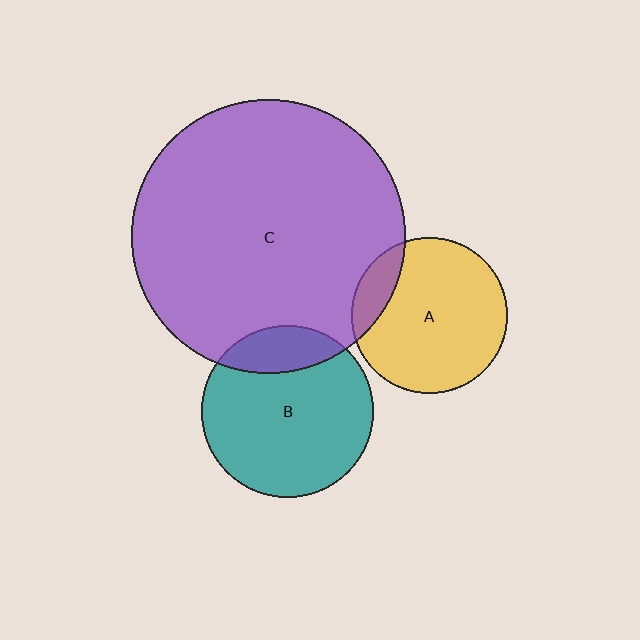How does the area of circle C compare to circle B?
Approximately 2.5 times.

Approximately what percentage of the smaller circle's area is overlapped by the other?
Approximately 15%.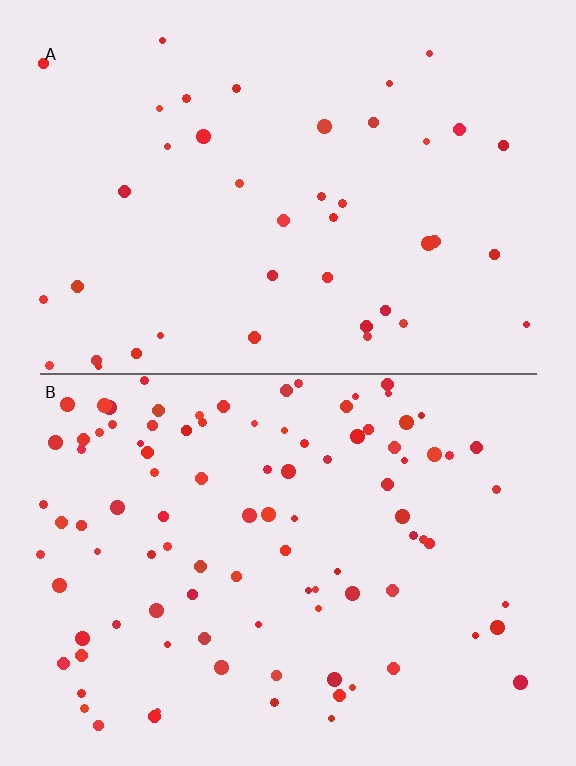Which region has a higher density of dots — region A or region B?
B (the bottom).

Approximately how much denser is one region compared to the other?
Approximately 2.4× — region B over region A.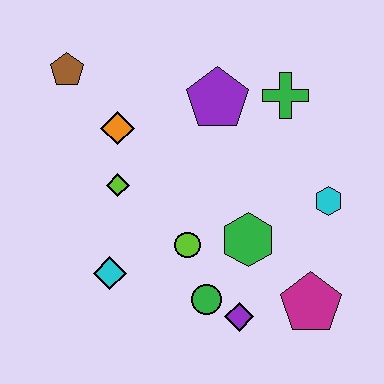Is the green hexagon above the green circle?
Yes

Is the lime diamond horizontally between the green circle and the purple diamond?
No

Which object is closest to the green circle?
The purple diamond is closest to the green circle.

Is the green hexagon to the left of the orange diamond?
No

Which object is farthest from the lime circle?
The brown pentagon is farthest from the lime circle.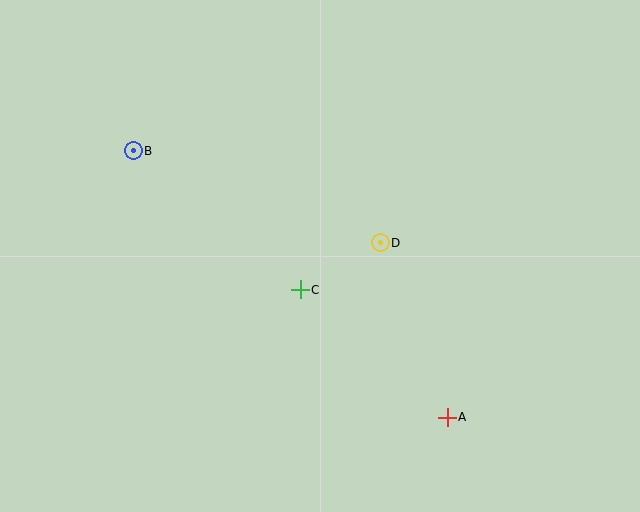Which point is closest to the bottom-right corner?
Point A is closest to the bottom-right corner.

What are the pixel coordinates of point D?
Point D is at (380, 243).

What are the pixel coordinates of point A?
Point A is at (447, 417).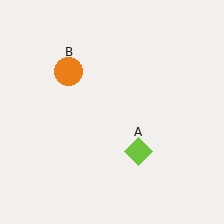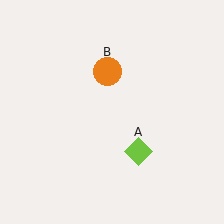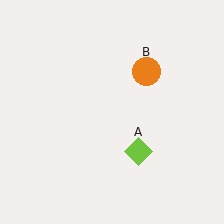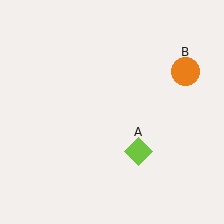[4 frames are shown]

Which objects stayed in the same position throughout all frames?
Lime diamond (object A) remained stationary.